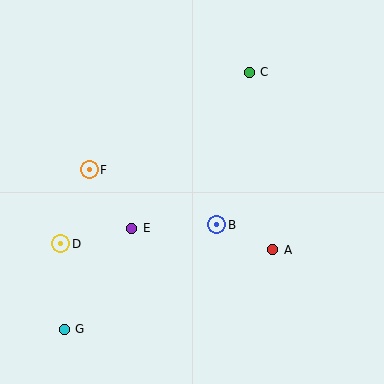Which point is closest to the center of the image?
Point B at (217, 225) is closest to the center.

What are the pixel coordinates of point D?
Point D is at (61, 244).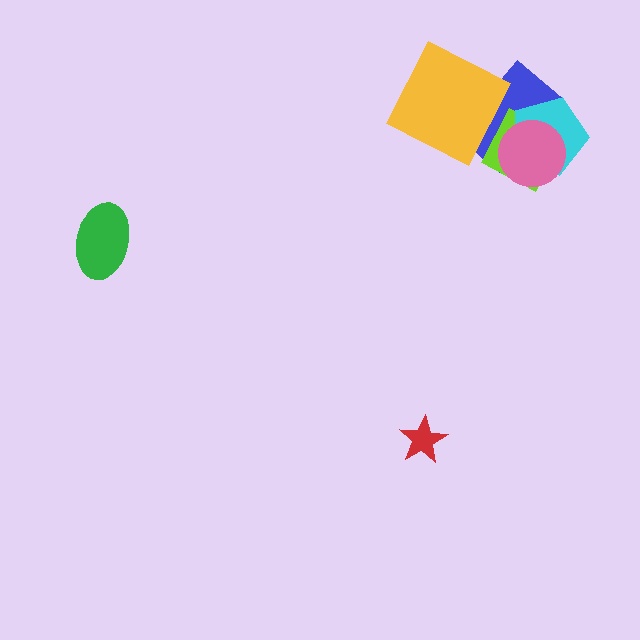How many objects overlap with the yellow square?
1 object overlaps with the yellow square.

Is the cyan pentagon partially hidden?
Yes, it is partially covered by another shape.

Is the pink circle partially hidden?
No, no other shape covers it.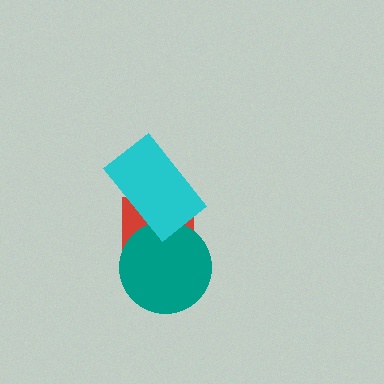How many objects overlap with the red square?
2 objects overlap with the red square.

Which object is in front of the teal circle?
The cyan rectangle is in front of the teal circle.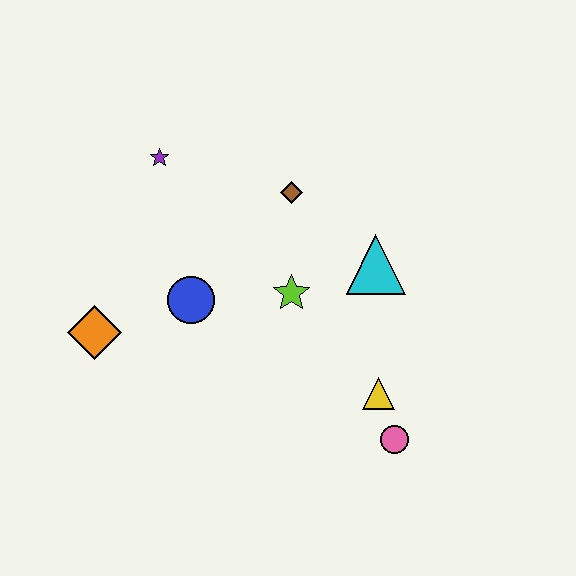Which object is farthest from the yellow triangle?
The purple star is farthest from the yellow triangle.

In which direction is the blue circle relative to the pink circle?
The blue circle is to the left of the pink circle.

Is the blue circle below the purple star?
Yes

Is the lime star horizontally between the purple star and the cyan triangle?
Yes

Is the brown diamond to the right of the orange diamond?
Yes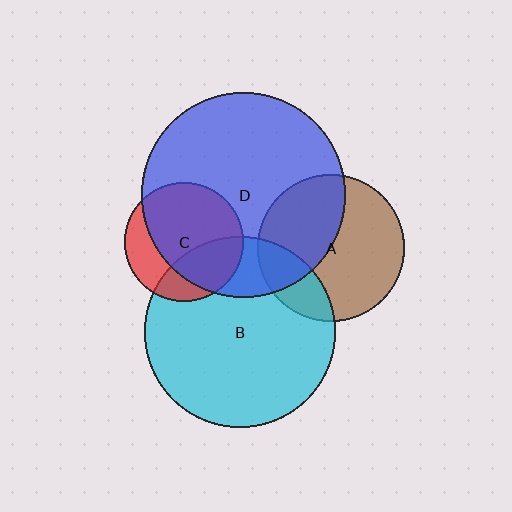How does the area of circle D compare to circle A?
Approximately 1.9 times.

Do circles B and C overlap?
Yes.